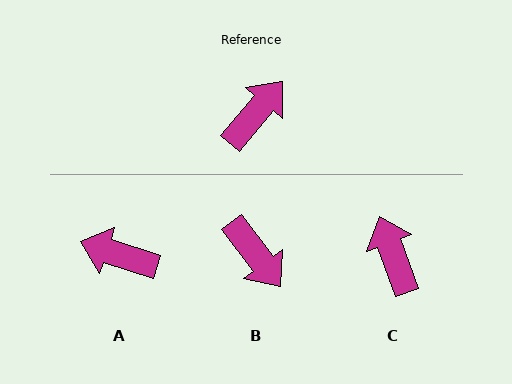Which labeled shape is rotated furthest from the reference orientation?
A, about 111 degrees away.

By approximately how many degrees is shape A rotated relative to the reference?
Approximately 111 degrees counter-clockwise.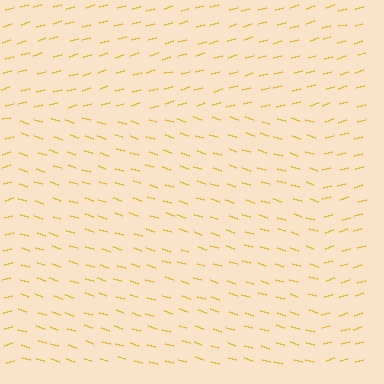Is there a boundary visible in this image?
Yes, there is a texture boundary formed by a change in line orientation.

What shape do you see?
I see a rectangle.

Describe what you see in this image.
The image is filled with small yellow line segments. A rectangle region in the image has lines oriented differently from the surrounding lines, creating a visible texture boundary.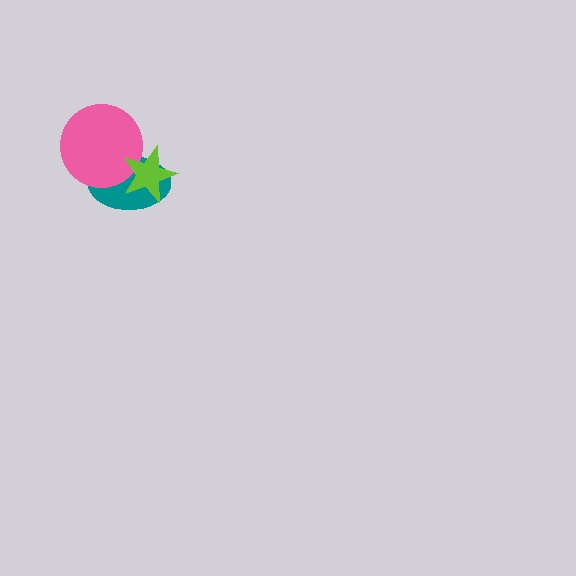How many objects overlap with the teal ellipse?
2 objects overlap with the teal ellipse.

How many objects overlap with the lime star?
2 objects overlap with the lime star.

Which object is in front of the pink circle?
The lime star is in front of the pink circle.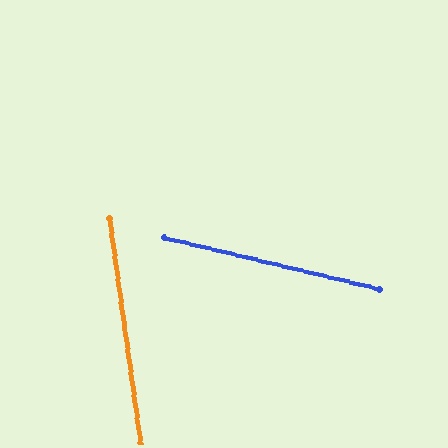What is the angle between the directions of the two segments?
Approximately 69 degrees.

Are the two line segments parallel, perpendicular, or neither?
Neither parallel nor perpendicular — they differ by about 69°.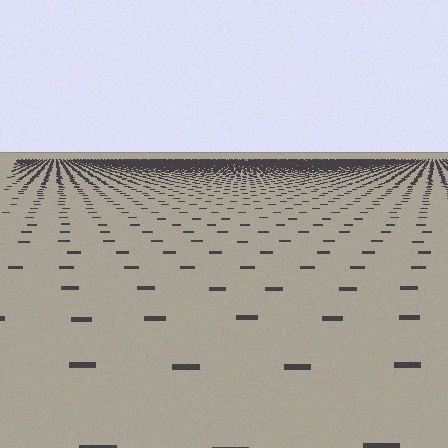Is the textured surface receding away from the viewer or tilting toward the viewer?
The surface is receding away from the viewer. Texture elements get smaller and denser toward the top.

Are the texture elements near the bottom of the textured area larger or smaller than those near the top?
Larger. Near the bottom, elements are closer to the viewer and appear at a bigger on-screen size.